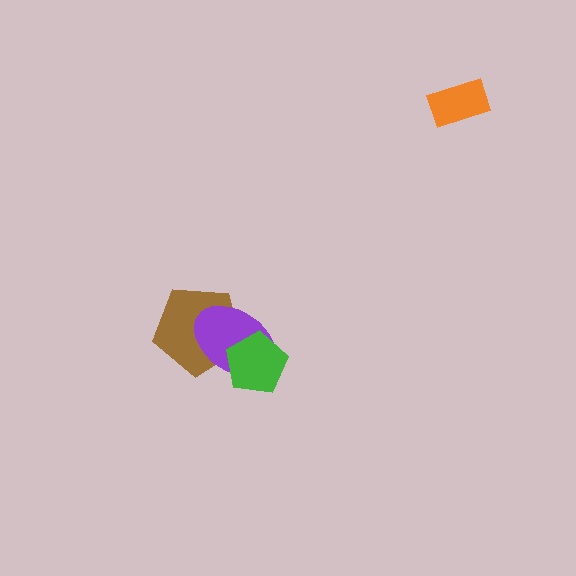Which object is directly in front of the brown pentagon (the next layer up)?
The purple ellipse is directly in front of the brown pentagon.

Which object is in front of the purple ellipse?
The green pentagon is in front of the purple ellipse.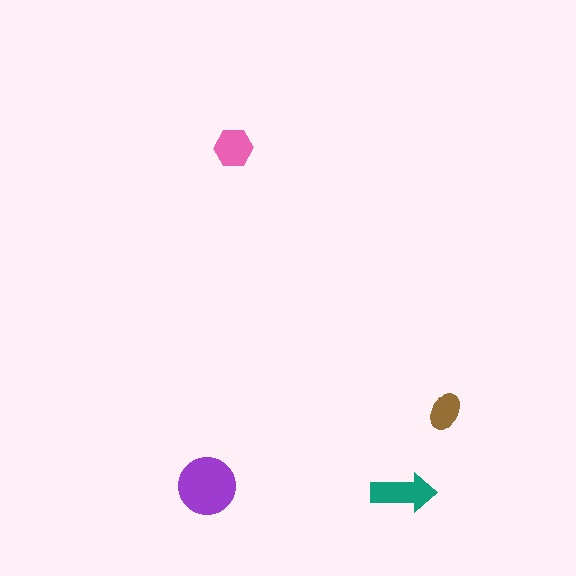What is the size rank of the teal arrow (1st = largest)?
2nd.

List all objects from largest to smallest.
The purple circle, the teal arrow, the pink hexagon, the brown ellipse.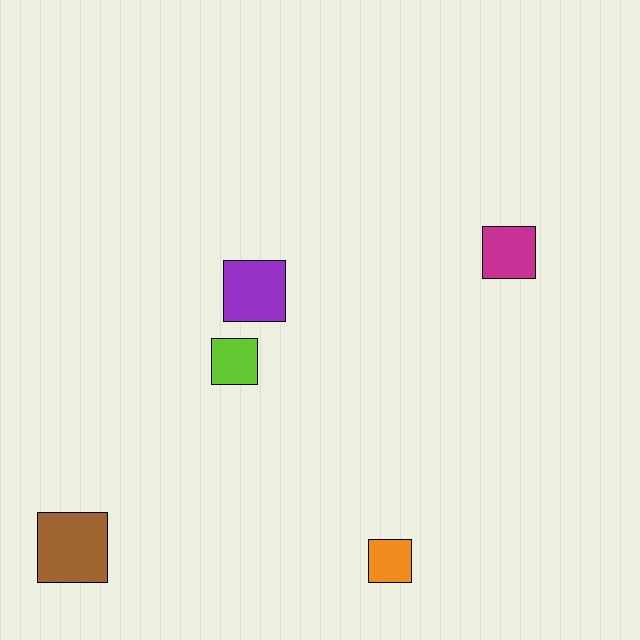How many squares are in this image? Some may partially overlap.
There are 5 squares.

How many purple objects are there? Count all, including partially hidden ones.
There is 1 purple object.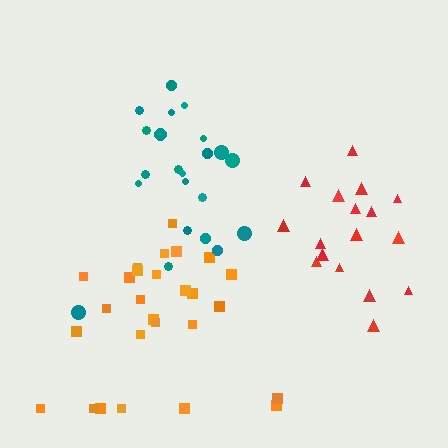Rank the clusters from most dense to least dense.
red, teal, orange.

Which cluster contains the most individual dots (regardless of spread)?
Orange (28).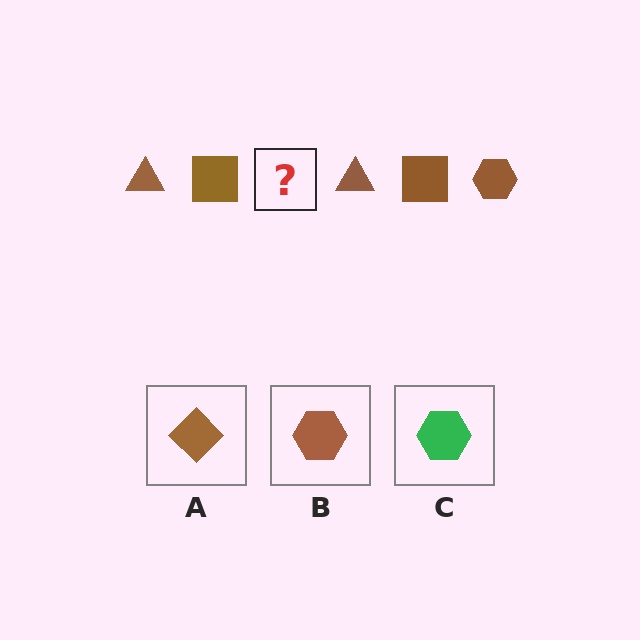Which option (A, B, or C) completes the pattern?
B.